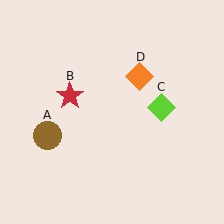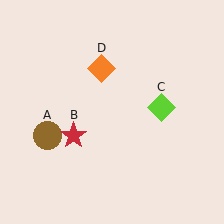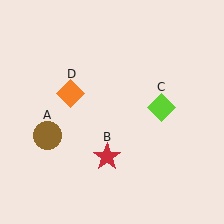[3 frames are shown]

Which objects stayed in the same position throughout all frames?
Brown circle (object A) and lime diamond (object C) remained stationary.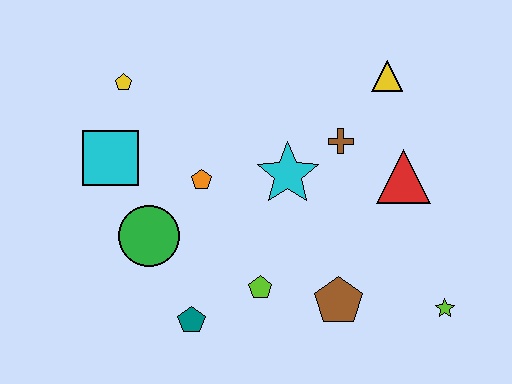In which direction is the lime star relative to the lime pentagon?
The lime star is to the right of the lime pentagon.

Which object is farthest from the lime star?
The yellow pentagon is farthest from the lime star.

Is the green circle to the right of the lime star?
No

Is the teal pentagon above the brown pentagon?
No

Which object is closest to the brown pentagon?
The lime pentagon is closest to the brown pentagon.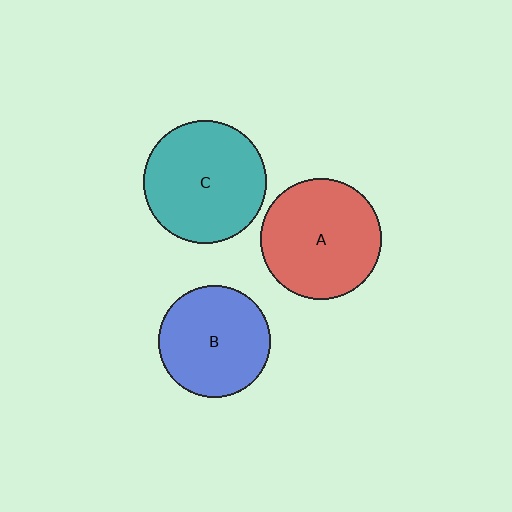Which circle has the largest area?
Circle C (teal).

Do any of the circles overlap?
No, none of the circles overlap.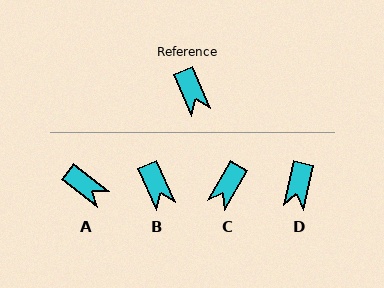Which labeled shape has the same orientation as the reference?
B.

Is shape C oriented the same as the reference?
No, it is off by about 53 degrees.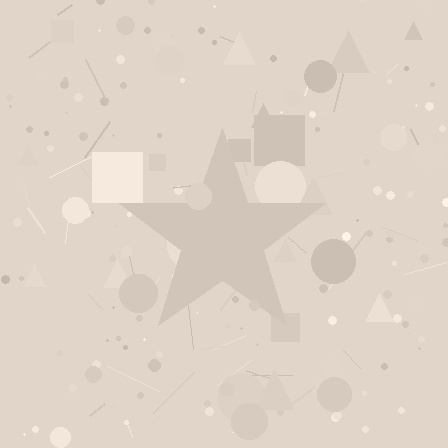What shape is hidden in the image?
A star is hidden in the image.